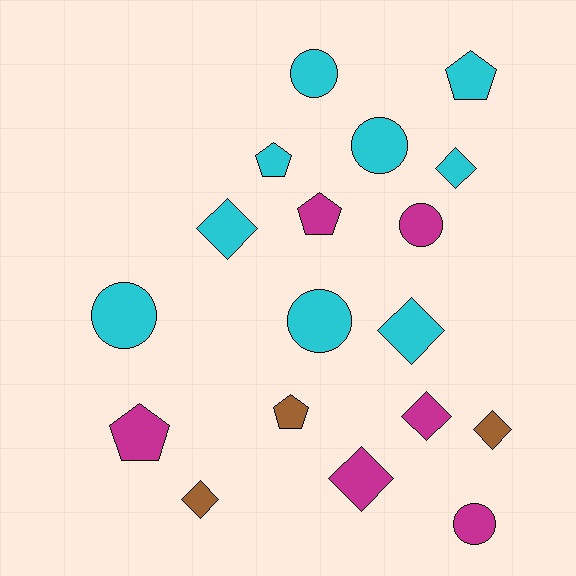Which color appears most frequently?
Cyan, with 9 objects.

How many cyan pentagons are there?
There are 2 cyan pentagons.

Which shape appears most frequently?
Diamond, with 7 objects.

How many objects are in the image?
There are 18 objects.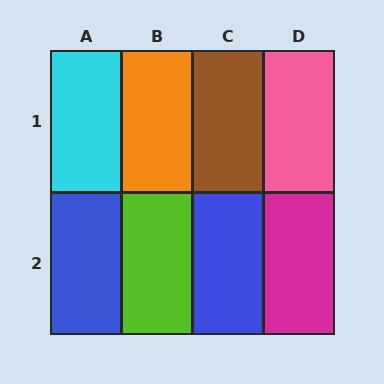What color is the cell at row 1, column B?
Orange.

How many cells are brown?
1 cell is brown.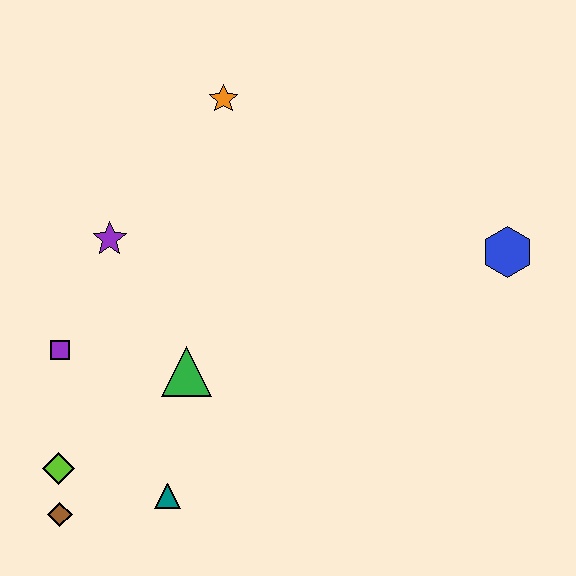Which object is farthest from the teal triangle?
The blue hexagon is farthest from the teal triangle.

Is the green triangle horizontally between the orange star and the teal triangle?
Yes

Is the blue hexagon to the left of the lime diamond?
No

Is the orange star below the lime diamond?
No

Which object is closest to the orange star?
The purple star is closest to the orange star.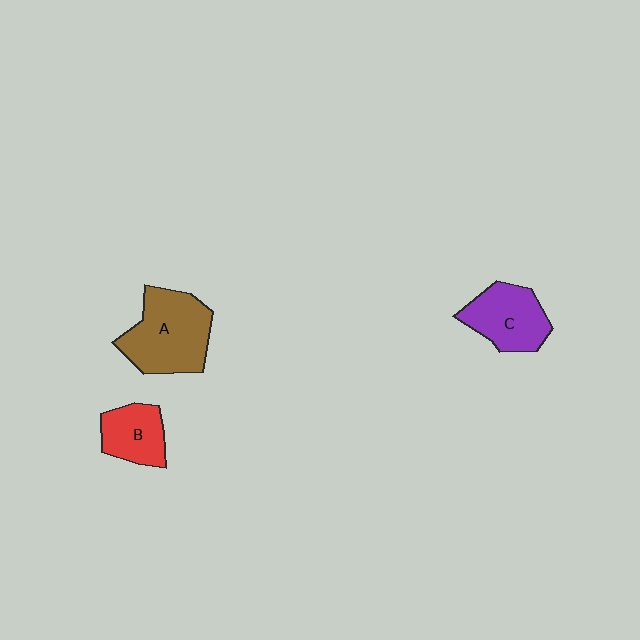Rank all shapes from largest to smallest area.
From largest to smallest: A (brown), C (purple), B (red).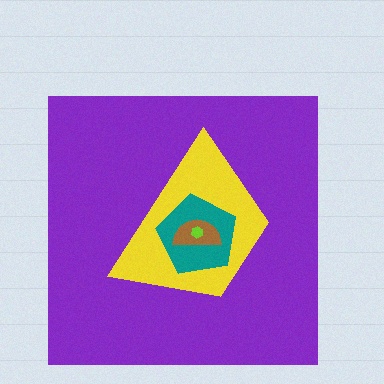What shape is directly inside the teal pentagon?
The brown semicircle.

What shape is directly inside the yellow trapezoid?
The teal pentagon.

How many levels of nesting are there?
5.